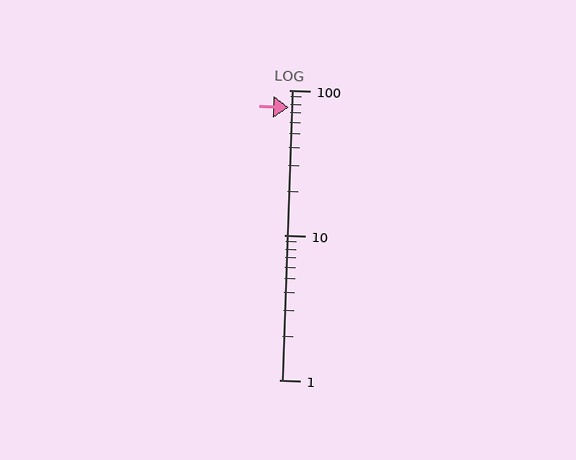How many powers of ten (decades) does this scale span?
The scale spans 2 decades, from 1 to 100.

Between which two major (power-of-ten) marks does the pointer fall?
The pointer is between 10 and 100.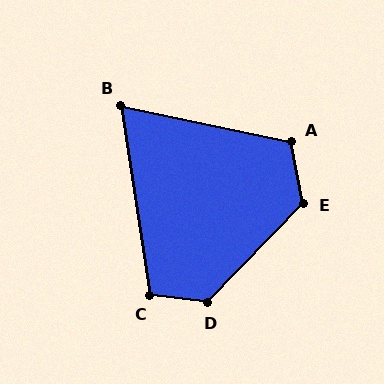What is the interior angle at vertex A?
Approximately 112 degrees (obtuse).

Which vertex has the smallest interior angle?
B, at approximately 70 degrees.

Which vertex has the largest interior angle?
D, at approximately 127 degrees.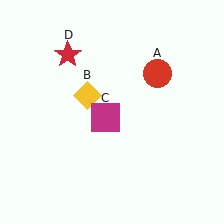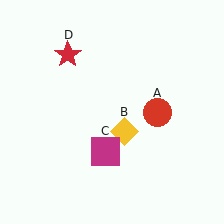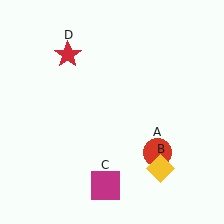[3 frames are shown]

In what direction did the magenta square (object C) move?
The magenta square (object C) moved down.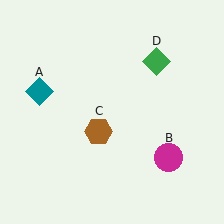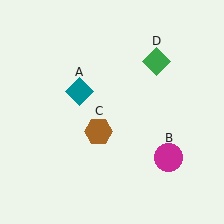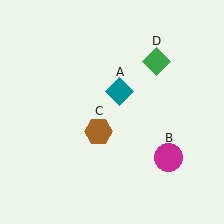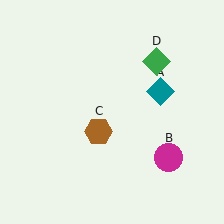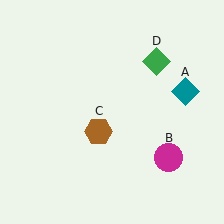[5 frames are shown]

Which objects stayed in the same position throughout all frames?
Magenta circle (object B) and brown hexagon (object C) and green diamond (object D) remained stationary.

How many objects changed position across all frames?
1 object changed position: teal diamond (object A).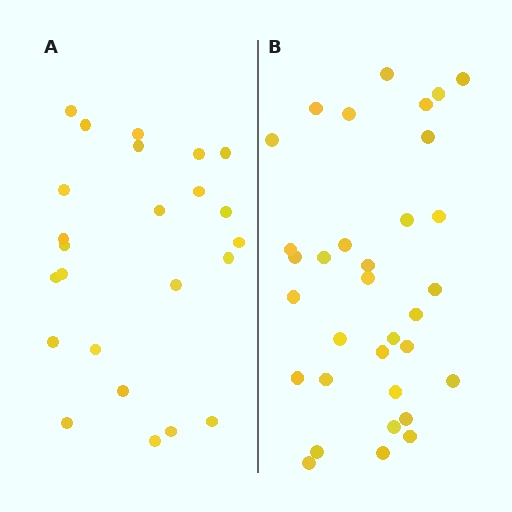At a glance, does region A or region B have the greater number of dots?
Region B (the right region) has more dots.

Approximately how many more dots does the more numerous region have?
Region B has roughly 8 or so more dots than region A.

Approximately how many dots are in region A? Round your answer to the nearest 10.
About 20 dots. (The exact count is 24, which rounds to 20.)